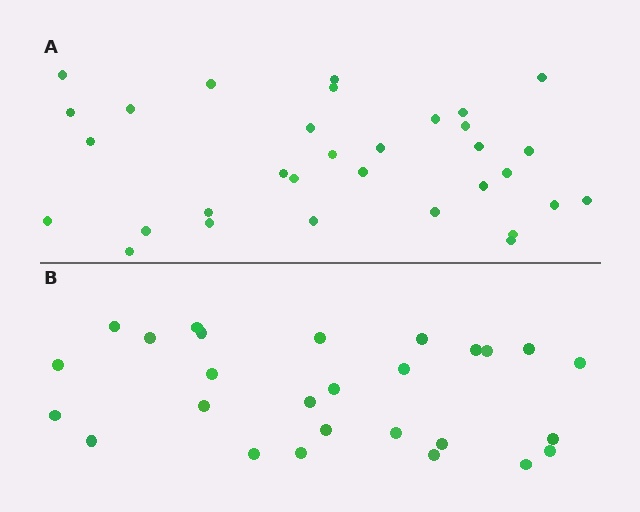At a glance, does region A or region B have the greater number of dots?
Region A (the top region) has more dots.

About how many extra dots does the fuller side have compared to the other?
Region A has about 5 more dots than region B.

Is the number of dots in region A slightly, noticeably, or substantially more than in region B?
Region A has only slightly more — the two regions are fairly close. The ratio is roughly 1.2 to 1.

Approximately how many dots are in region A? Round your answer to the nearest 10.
About 30 dots. (The exact count is 32, which rounds to 30.)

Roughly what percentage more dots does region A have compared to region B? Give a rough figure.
About 20% more.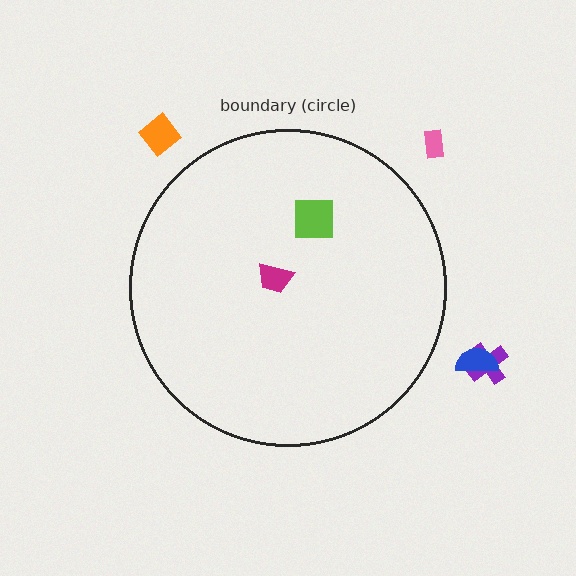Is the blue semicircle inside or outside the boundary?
Outside.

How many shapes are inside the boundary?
2 inside, 4 outside.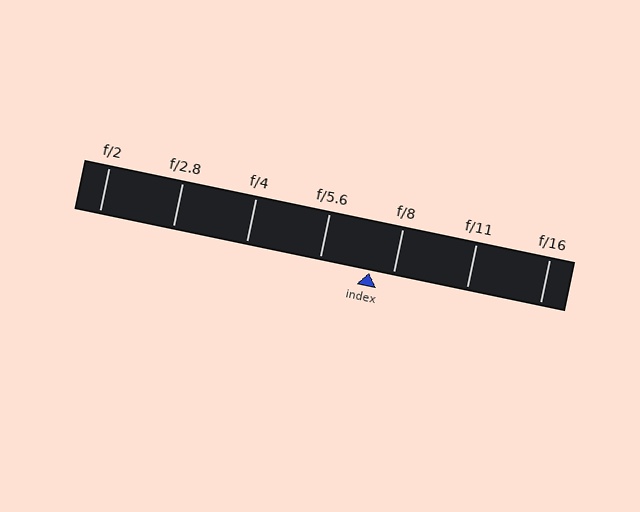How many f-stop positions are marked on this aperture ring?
There are 7 f-stop positions marked.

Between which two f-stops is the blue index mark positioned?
The index mark is between f/5.6 and f/8.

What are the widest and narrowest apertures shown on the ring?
The widest aperture shown is f/2 and the narrowest is f/16.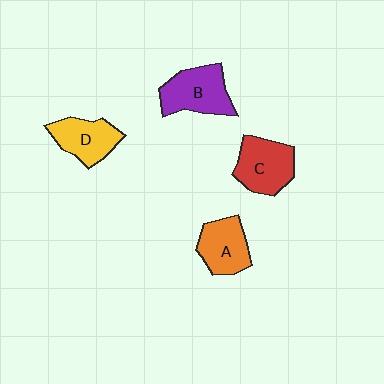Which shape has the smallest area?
Shape A (orange).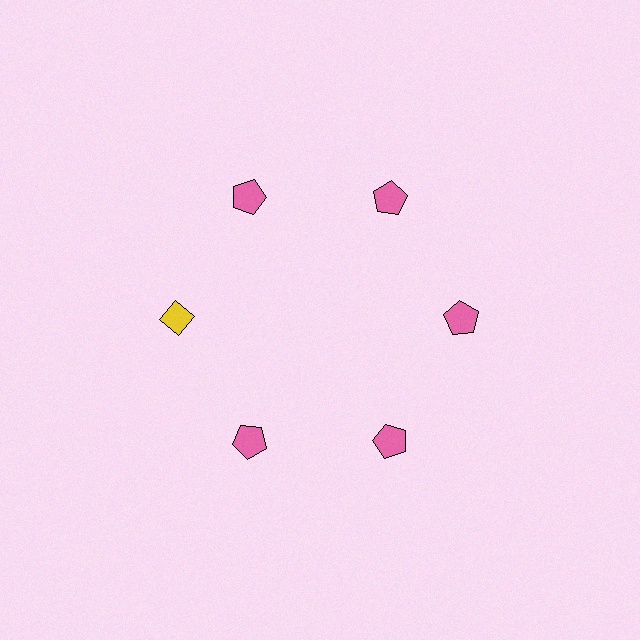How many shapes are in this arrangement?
There are 6 shapes arranged in a ring pattern.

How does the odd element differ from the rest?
It differs in both color (yellow instead of pink) and shape (diamond instead of pentagon).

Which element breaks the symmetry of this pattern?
The yellow diamond at roughly the 9 o'clock position breaks the symmetry. All other shapes are pink pentagons.